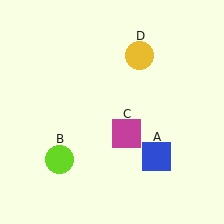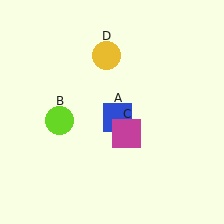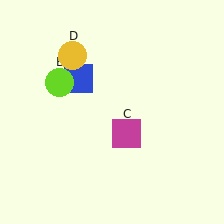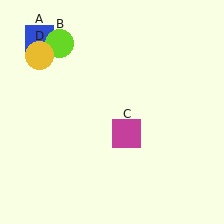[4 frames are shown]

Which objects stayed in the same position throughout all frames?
Magenta square (object C) remained stationary.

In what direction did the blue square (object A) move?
The blue square (object A) moved up and to the left.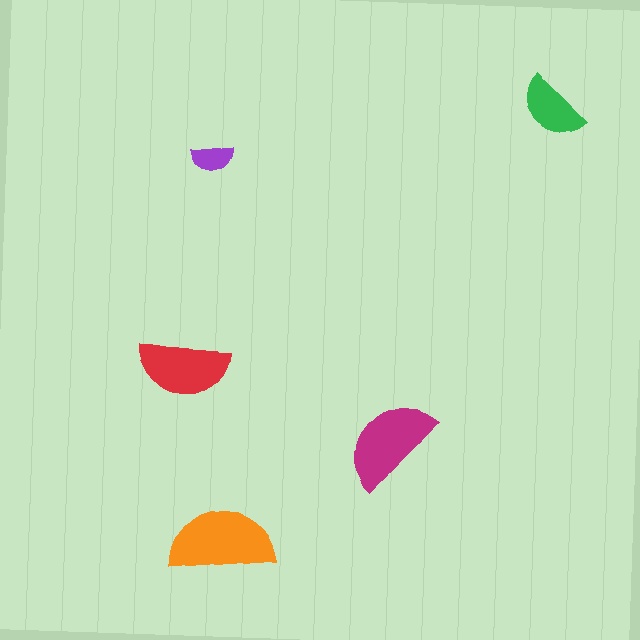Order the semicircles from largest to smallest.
the orange one, the magenta one, the red one, the green one, the purple one.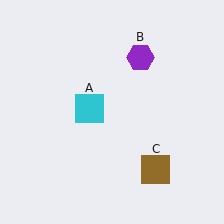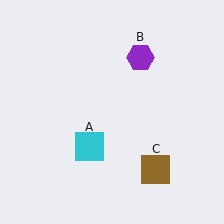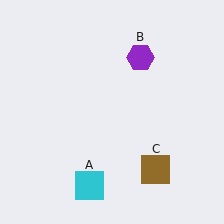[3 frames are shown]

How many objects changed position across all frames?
1 object changed position: cyan square (object A).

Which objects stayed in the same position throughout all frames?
Purple hexagon (object B) and brown square (object C) remained stationary.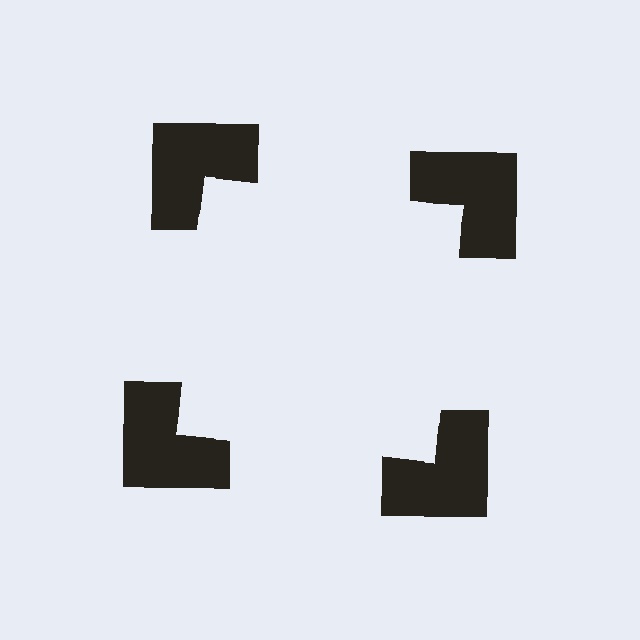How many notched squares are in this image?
There are 4 — one at each vertex of the illusory square.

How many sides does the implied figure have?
4 sides.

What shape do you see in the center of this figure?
An illusory square — its edges are inferred from the aligned wedge cuts in the notched squares, not physically drawn.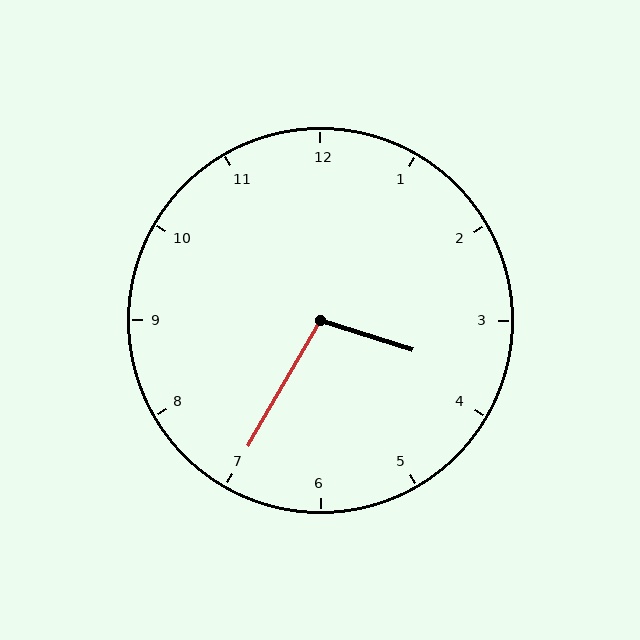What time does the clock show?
3:35.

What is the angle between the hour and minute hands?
Approximately 102 degrees.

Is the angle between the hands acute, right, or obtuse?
It is obtuse.